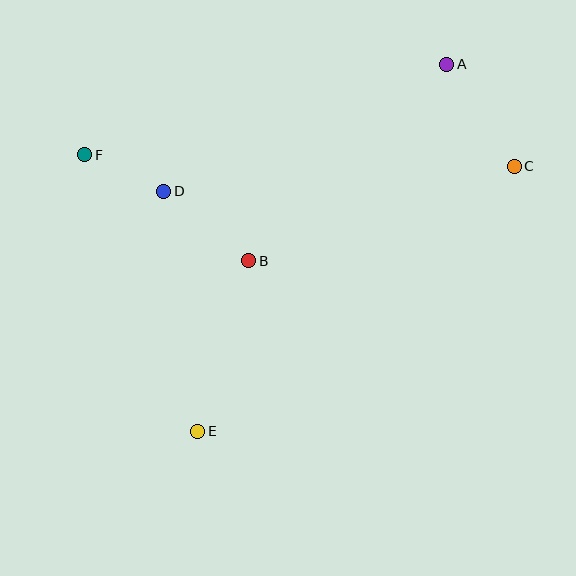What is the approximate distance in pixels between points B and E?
The distance between B and E is approximately 178 pixels.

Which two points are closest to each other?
Points D and F are closest to each other.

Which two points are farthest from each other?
Points A and E are farthest from each other.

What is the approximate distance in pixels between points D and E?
The distance between D and E is approximately 242 pixels.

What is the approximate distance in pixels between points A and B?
The distance between A and B is approximately 279 pixels.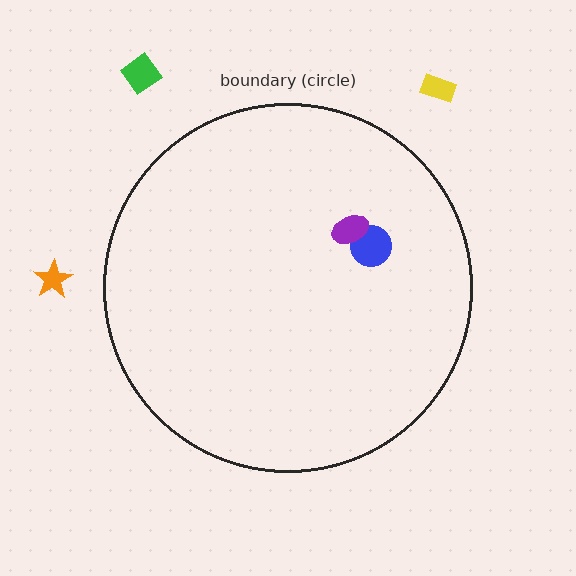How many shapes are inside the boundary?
2 inside, 3 outside.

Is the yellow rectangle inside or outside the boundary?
Outside.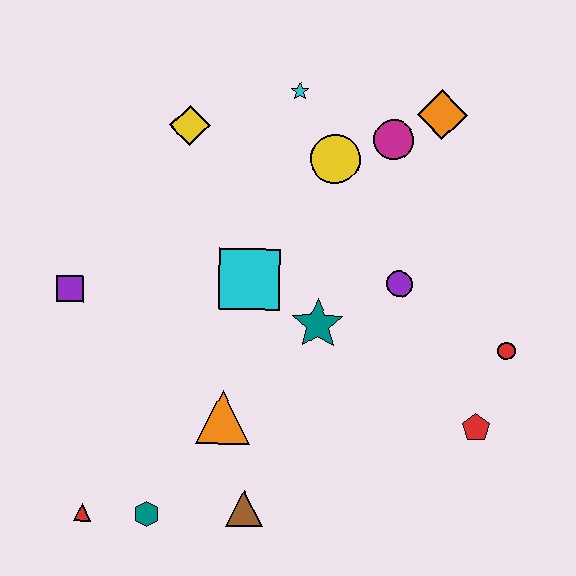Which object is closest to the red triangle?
The teal hexagon is closest to the red triangle.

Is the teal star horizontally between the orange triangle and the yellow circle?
Yes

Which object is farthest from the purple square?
The red circle is farthest from the purple square.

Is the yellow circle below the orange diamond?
Yes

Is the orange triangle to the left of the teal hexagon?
No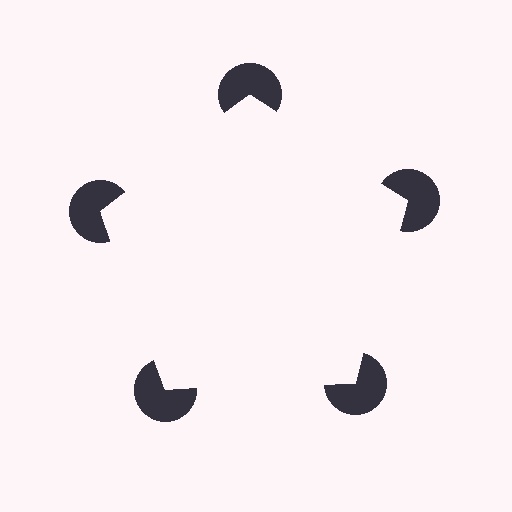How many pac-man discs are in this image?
There are 5 — one at each vertex of the illusory pentagon.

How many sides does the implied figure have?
5 sides.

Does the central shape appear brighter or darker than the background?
It typically appears slightly brighter than the background, even though no actual brightness change is drawn.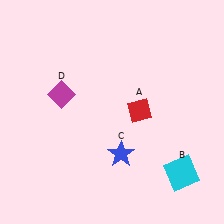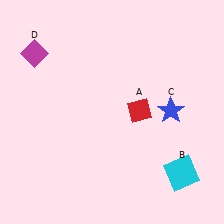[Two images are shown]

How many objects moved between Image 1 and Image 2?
2 objects moved between the two images.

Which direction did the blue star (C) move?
The blue star (C) moved right.